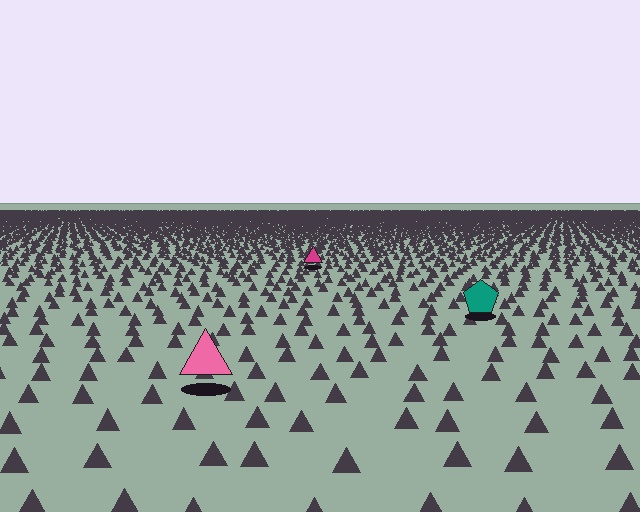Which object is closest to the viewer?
The pink triangle is closest. The texture marks near it are larger and more spread out.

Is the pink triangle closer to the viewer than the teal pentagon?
Yes. The pink triangle is closer — you can tell from the texture gradient: the ground texture is coarser near it.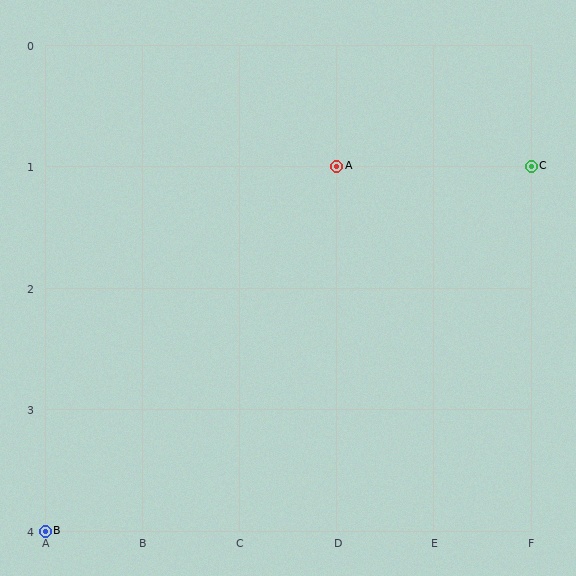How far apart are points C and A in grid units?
Points C and A are 2 columns apart.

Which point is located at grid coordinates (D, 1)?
Point A is at (D, 1).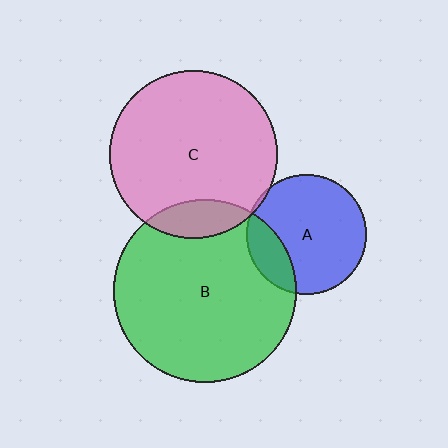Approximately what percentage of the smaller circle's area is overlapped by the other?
Approximately 15%.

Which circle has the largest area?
Circle B (green).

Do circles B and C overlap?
Yes.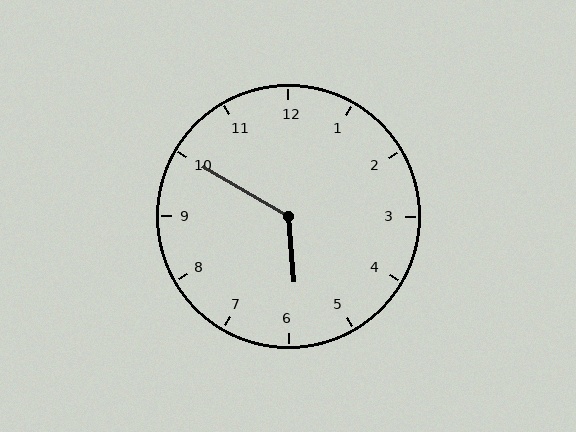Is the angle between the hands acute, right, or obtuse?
It is obtuse.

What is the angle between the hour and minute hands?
Approximately 125 degrees.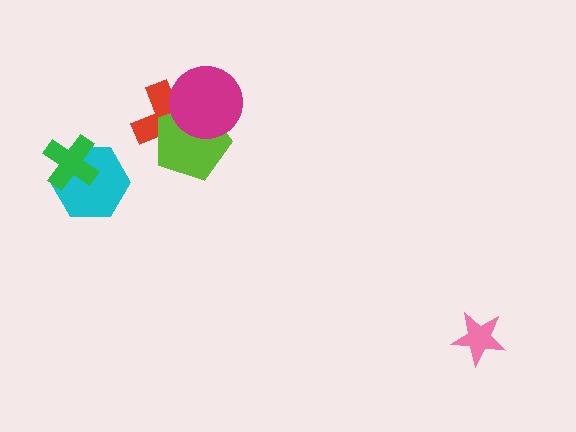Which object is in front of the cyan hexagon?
The green cross is in front of the cyan hexagon.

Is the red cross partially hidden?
Yes, it is partially covered by another shape.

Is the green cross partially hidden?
No, no other shape covers it.